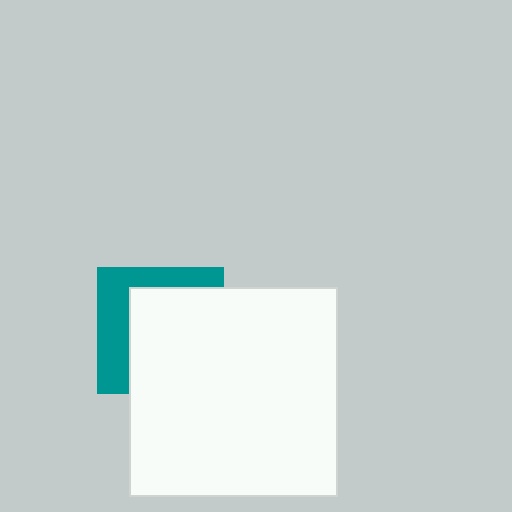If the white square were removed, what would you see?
You would see the complete teal square.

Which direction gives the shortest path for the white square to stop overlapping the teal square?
Moving toward the lower-right gives the shortest separation.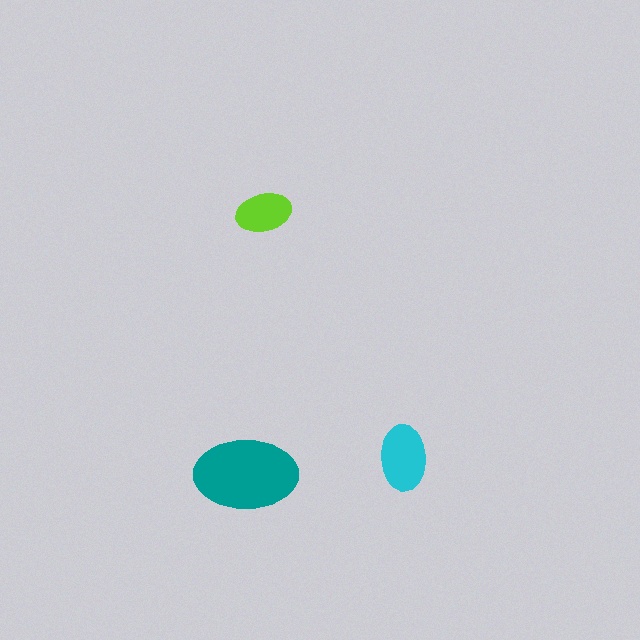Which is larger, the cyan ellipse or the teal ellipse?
The teal one.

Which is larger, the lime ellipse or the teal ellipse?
The teal one.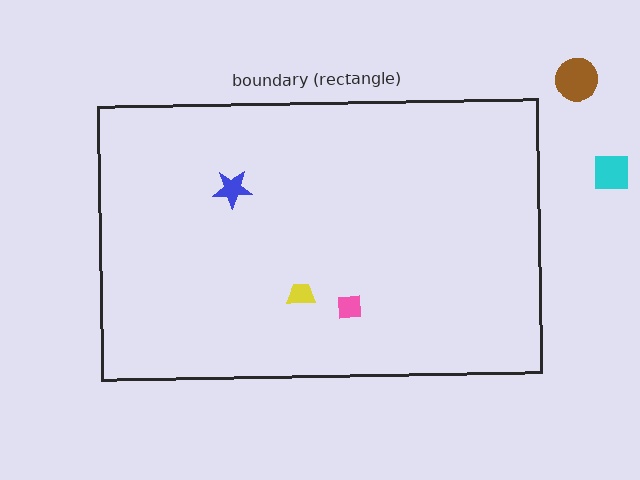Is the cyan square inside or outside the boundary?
Outside.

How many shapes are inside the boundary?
3 inside, 2 outside.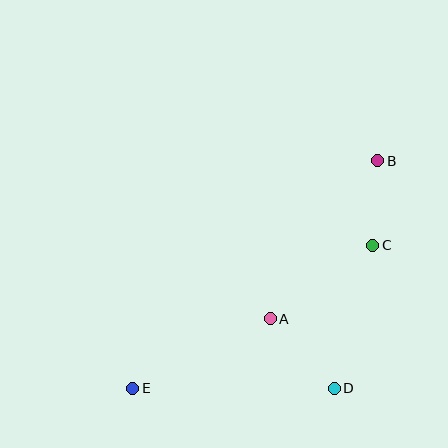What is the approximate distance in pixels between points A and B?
The distance between A and B is approximately 191 pixels.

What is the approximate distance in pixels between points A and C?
The distance between A and C is approximately 126 pixels.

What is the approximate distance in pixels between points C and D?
The distance between C and D is approximately 148 pixels.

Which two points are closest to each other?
Points B and C are closest to each other.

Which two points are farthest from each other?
Points B and E are farthest from each other.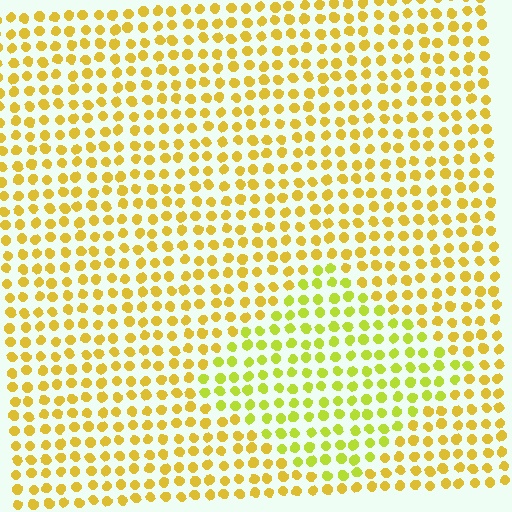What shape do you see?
I see a diamond.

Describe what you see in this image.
The image is filled with small yellow elements in a uniform arrangement. A diamond-shaped region is visible where the elements are tinted to a slightly different hue, forming a subtle color boundary.